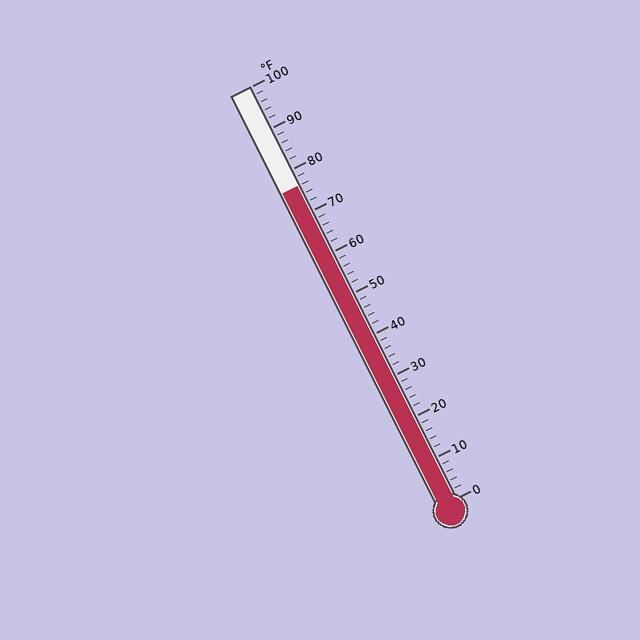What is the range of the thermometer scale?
The thermometer scale ranges from 0°F to 100°F.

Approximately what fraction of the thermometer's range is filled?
The thermometer is filled to approximately 75% of its range.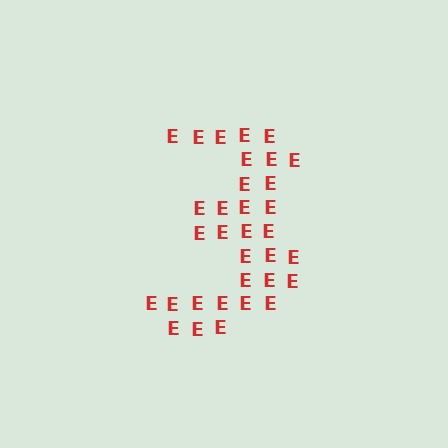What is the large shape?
The large shape is the digit 3.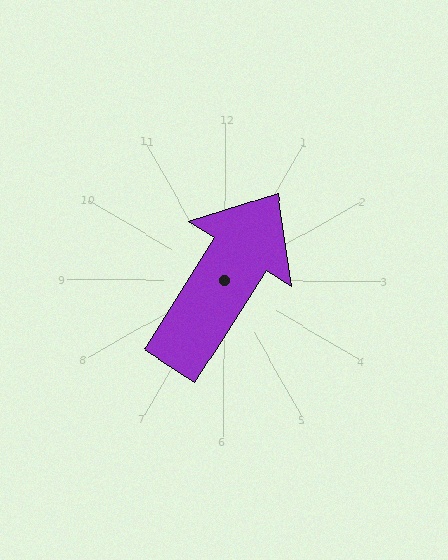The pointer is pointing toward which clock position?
Roughly 1 o'clock.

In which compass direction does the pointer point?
Northeast.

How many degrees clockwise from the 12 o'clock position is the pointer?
Approximately 32 degrees.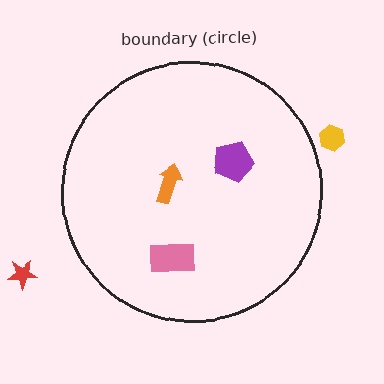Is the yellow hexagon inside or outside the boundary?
Outside.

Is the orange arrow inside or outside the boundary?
Inside.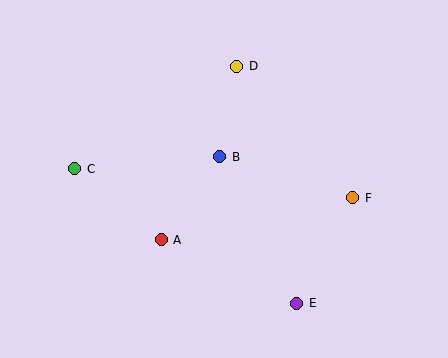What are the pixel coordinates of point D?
Point D is at (237, 66).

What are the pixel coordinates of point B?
Point B is at (220, 157).